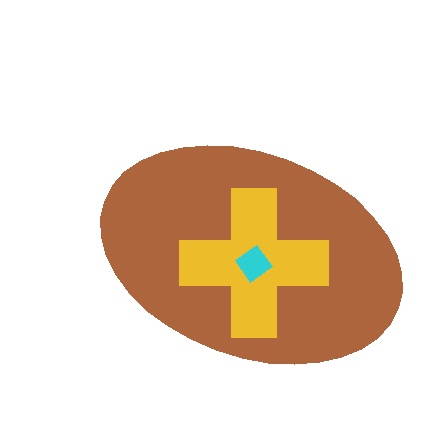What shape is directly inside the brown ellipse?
The yellow cross.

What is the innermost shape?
The cyan diamond.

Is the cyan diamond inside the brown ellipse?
Yes.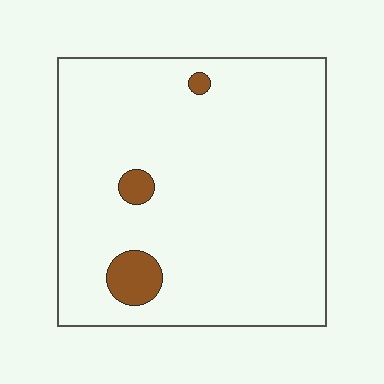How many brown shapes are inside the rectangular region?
3.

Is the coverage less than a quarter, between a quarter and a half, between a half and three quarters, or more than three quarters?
Less than a quarter.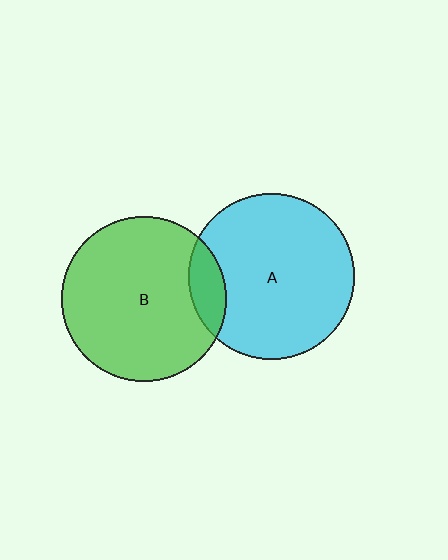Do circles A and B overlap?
Yes.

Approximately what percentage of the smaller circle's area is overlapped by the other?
Approximately 10%.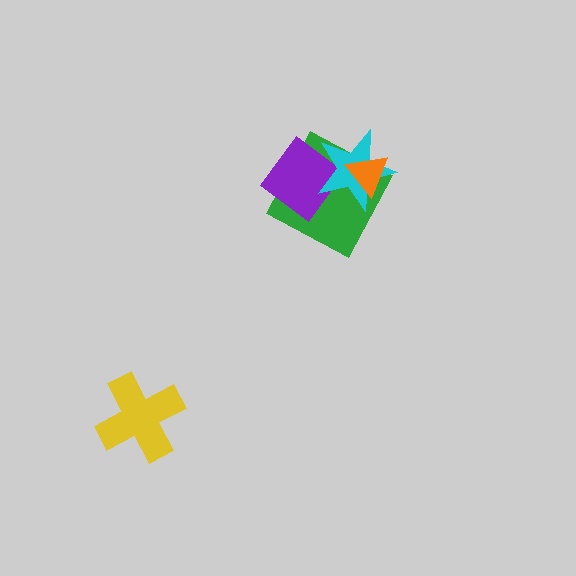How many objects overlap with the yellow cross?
0 objects overlap with the yellow cross.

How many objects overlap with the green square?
3 objects overlap with the green square.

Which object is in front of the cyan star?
The orange triangle is in front of the cyan star.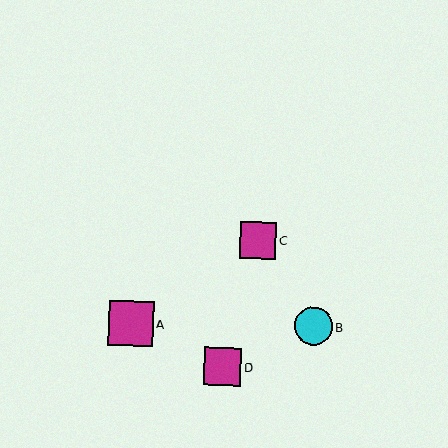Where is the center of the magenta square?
The center of the magenta square is at (258, 241).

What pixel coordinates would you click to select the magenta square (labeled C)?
Click at (258, 241) to select the magenta square C.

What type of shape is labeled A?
Shape A is a magenta square.